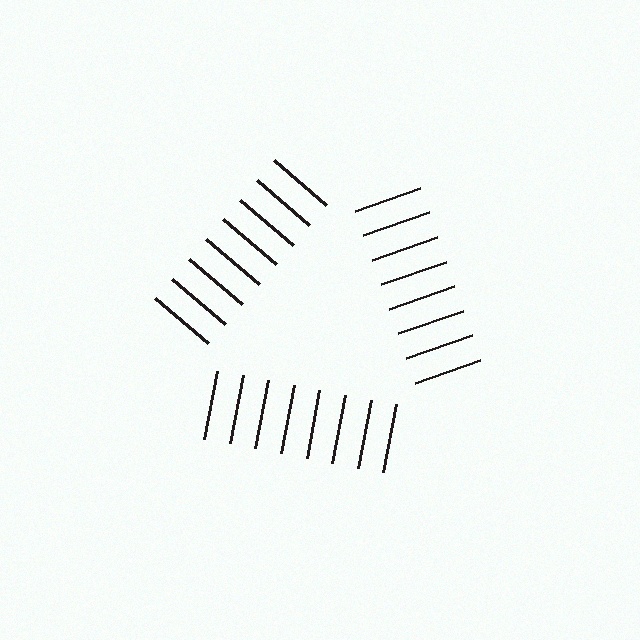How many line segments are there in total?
24 — 8 along each of the 3 edges.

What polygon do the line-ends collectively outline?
An illusory triangle — the line segments terminate on its edges but no continuous stroke is drawn.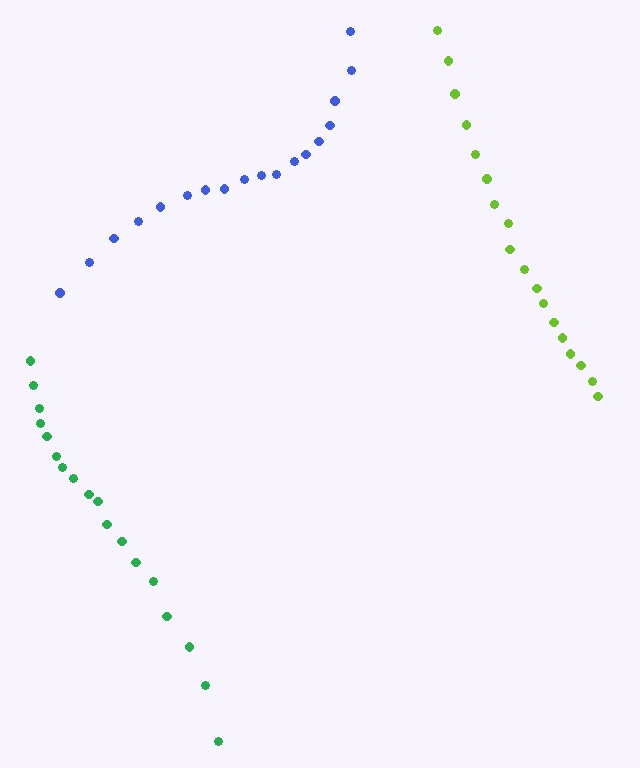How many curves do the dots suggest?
There are 3 distinct paths.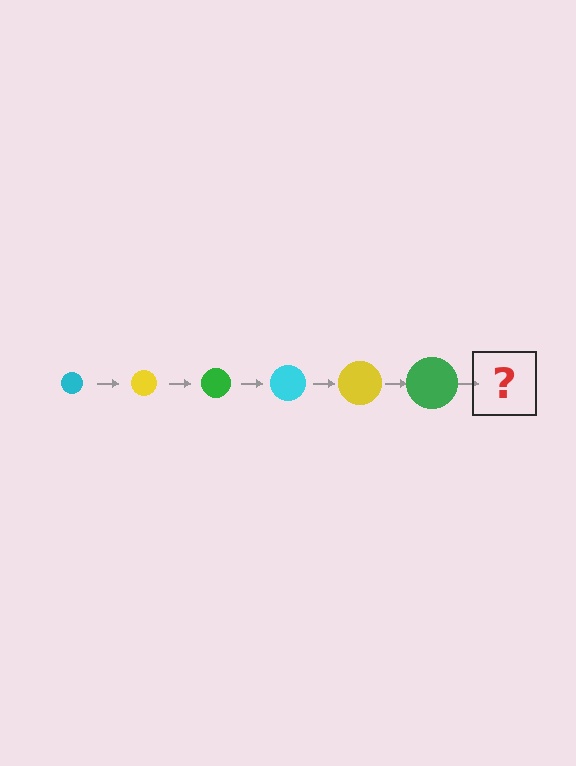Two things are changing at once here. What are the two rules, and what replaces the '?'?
The two rules are that the circle grows larger each step and the color cycles through cyan, yellow, and green. The '?' should be a cyan circle, larger than the previous one.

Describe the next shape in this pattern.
It should be a cyan circle, larger than the previous one.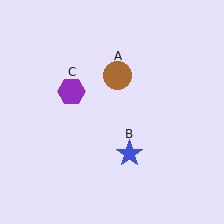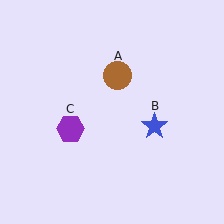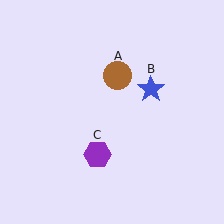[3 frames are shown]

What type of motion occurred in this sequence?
The blue star (object B), purple hexagon (object C) rotated counterclockwise around the center of the scene.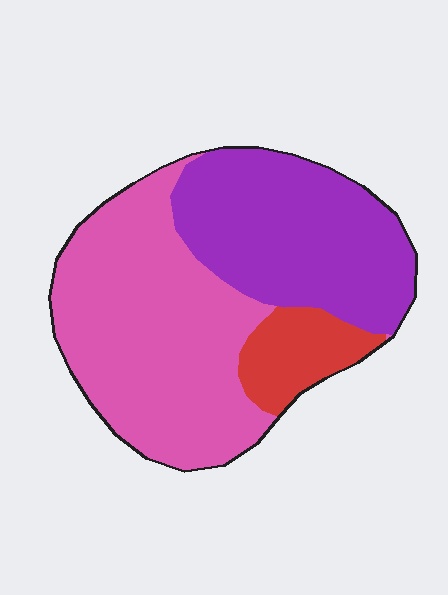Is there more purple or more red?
Purple.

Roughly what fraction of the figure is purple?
Purple covers 38% of the figure.